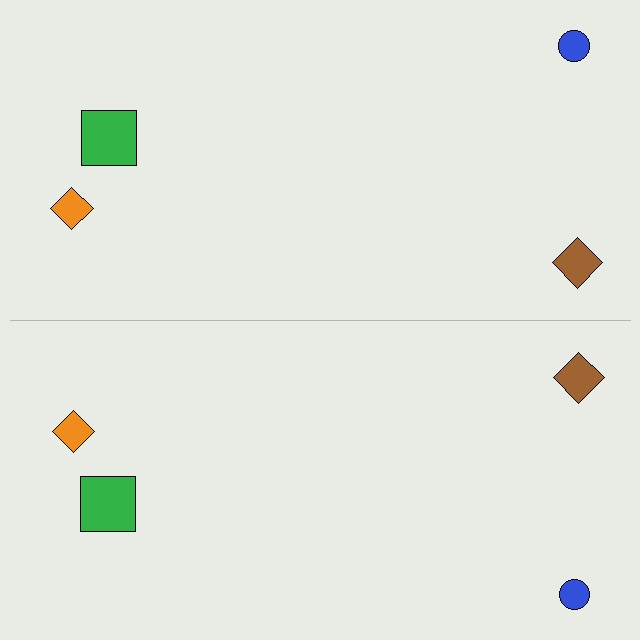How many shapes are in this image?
There are 8 shapes in this image.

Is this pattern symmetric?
Yes, this pattern has bilateral (reflection) symmetry.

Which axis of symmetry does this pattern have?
The pattern has a horizontal axis of symmetry running through the center of the image.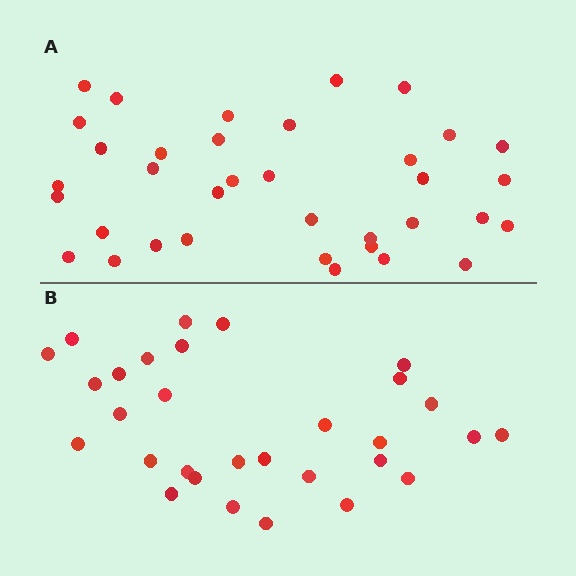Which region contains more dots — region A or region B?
Region A (the top region) has more dots.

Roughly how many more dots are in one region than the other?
Region A has about 6 more dots than region B.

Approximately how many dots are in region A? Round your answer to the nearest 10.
About 40 dots. (The exact count is 36, which rounds to 40.)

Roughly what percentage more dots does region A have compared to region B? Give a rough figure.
About 20% more.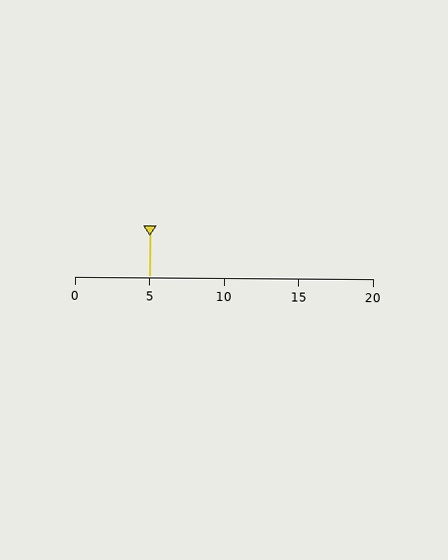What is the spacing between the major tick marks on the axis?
The major ticks are spaced 5 apart.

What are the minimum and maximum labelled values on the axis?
The axis runs from 0 to 20.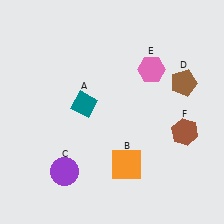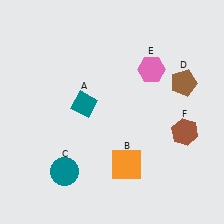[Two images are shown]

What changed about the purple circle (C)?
In Image 1, C is purple. In Image 2, it changed to teal.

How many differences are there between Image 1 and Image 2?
There is 1 difference between the two images.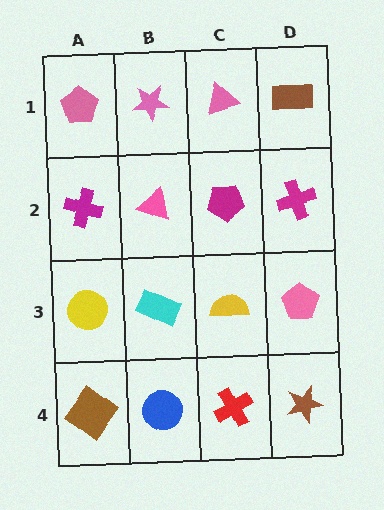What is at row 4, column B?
A blue circle.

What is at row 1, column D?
A brown rectangle.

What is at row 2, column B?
A pink triangle.